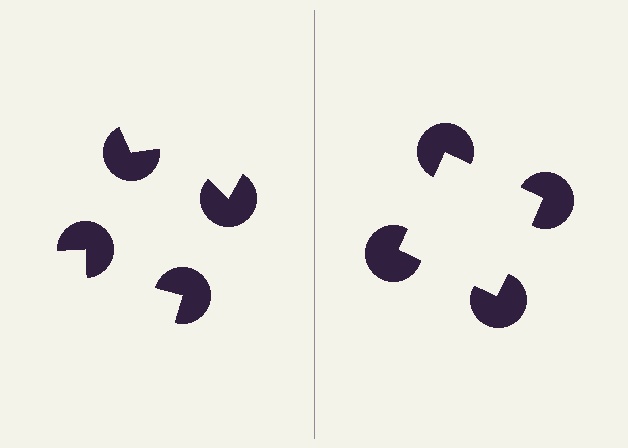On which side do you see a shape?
An illusory square appears on the right side. On the left side the wedge cuts are rotated, so no coherent shape forms.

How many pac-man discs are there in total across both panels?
8 — 4 on each side.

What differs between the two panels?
The pac-man discs are positioned identically on both sides; only the wedge orientations differ. On the right they align to a square; on the left they are misaligned.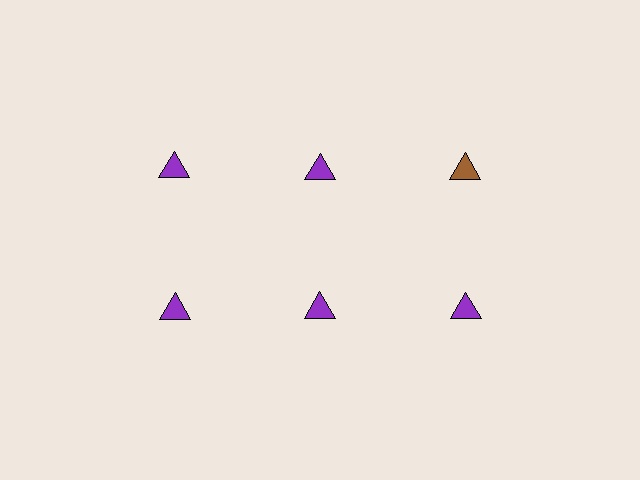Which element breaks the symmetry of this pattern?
The brown triangle in the top row, center column breaks the symmetry. All other shapes are purple triangles.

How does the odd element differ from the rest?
It has a different color: brown instead of purple.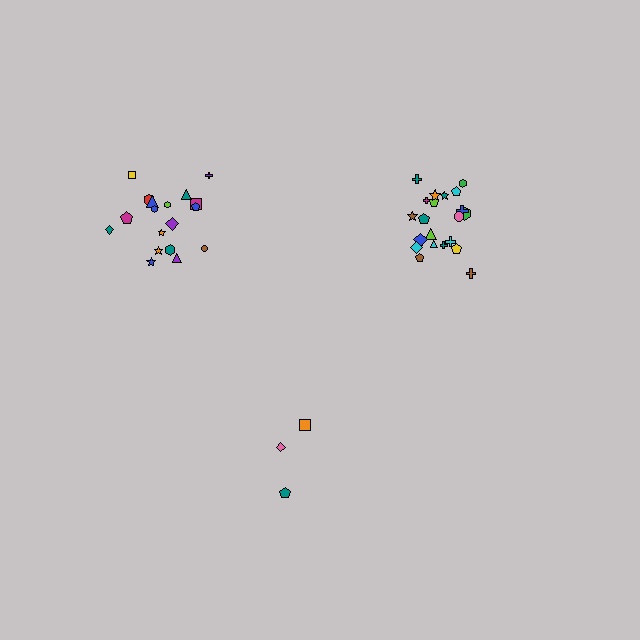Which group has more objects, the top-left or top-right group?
The top-right group.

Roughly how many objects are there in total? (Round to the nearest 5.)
Roughly 45 objects in total.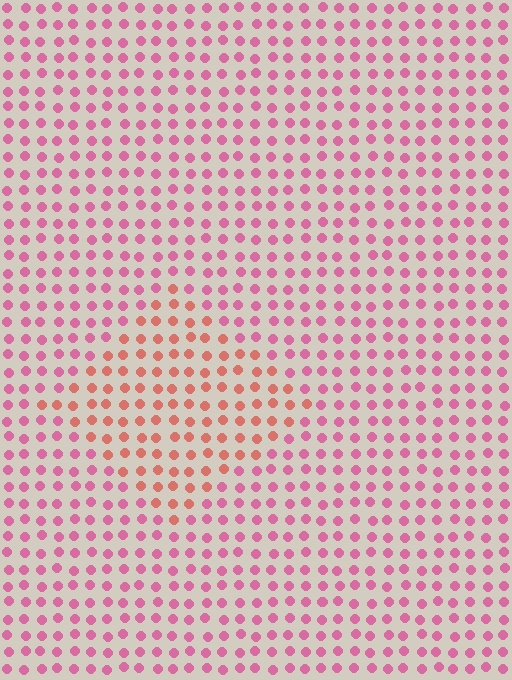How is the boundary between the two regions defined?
The boundary is defined purely by a slight shift in hue (about 33 degrees). Spacing, size, and orientation are identical on both sides.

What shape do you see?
I see a diamond.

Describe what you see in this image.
The image is filled with small pink elements in a uniform arrangement. A diamond-shaped region is visible where the elements are tinted to a slightly different hue, forming a subtle color boundary.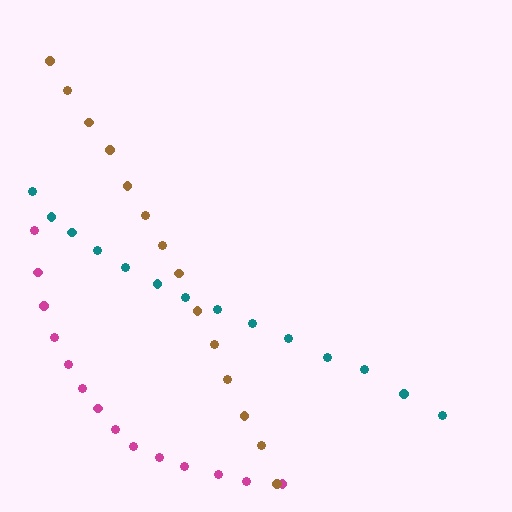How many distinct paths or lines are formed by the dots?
There are 3 distinct paths.